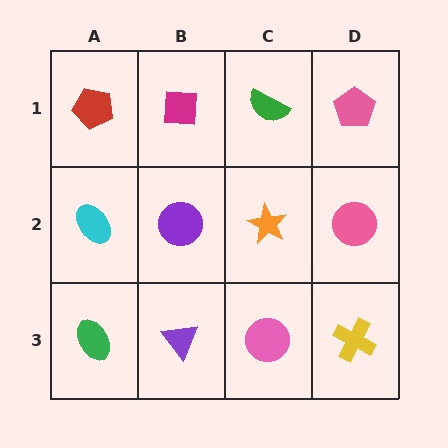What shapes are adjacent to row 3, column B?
A purple circle (row 2, column B), a green ellipse (row 3, column A), a pink circle (row 3, column C).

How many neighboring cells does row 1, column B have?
3.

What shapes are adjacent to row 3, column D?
A pink circle (row 2, column D), a pink circle (row 3, column C).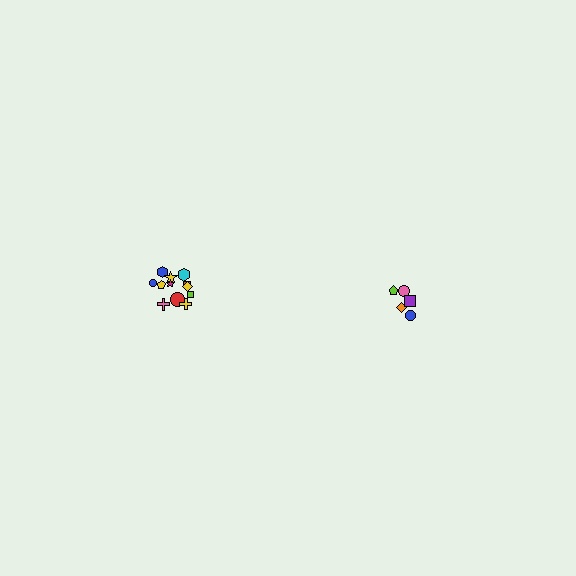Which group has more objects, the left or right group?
The left group.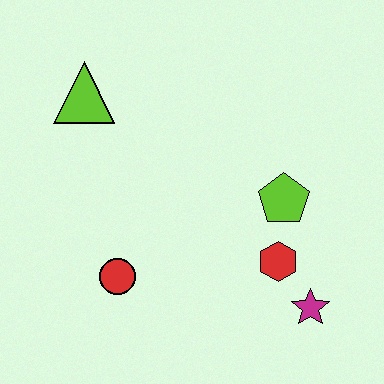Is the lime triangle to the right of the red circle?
No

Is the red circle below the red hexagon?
Yes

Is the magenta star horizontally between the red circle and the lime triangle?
No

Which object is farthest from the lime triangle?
The magenta star is farthest from the lime triangle.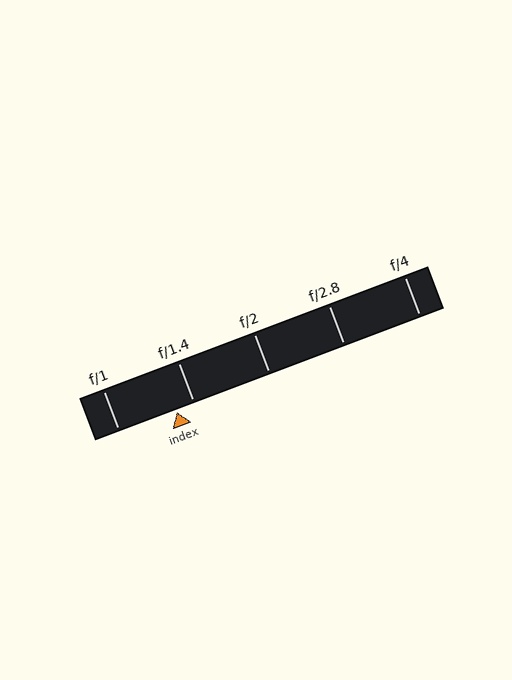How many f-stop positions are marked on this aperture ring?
There are 5 f-stop positions marked.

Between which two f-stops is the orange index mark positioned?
The index mark is between f/1 and f/1.4.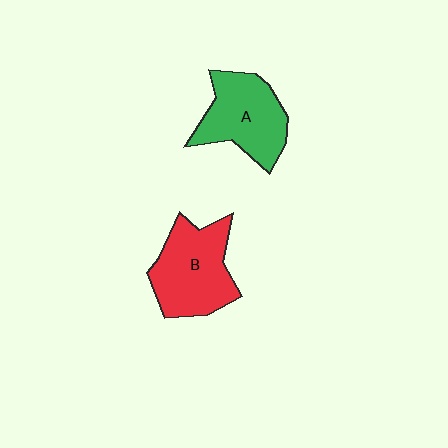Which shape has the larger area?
Shape B (red).